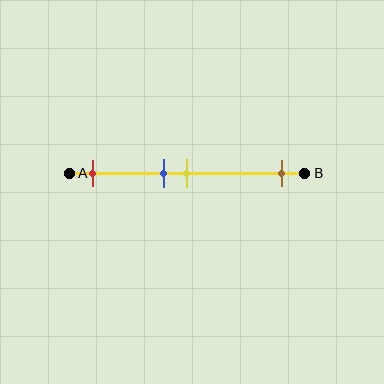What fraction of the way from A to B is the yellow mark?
The yellow mark is approximately 50% (0.5) of the way from A to B.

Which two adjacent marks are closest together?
The blue and yellow marks are the closest adjacent pair.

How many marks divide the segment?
There are 4 marks dividing the segment.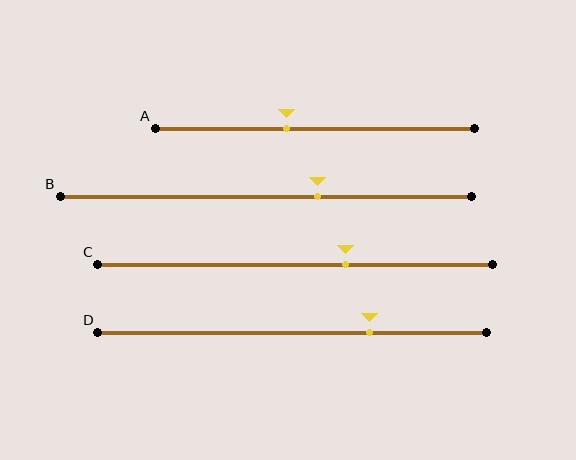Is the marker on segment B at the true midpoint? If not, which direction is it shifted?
No, the marker on segment B is shifted to the right by about 13% of the segment length.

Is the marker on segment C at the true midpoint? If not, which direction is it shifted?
No, the marker on segment C is shifted to the right by about 13% of the segment length.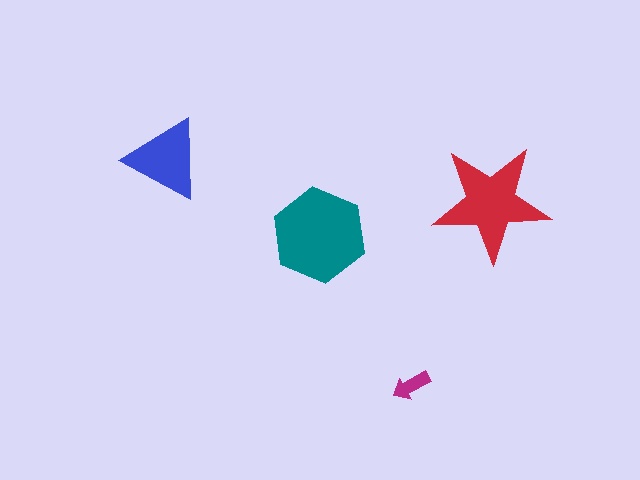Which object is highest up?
The blue triangle is topmost.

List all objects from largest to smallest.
The teal hexagon, the red star, the blue triangle, the magenta arrow.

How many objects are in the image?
There are 4 objects in the image.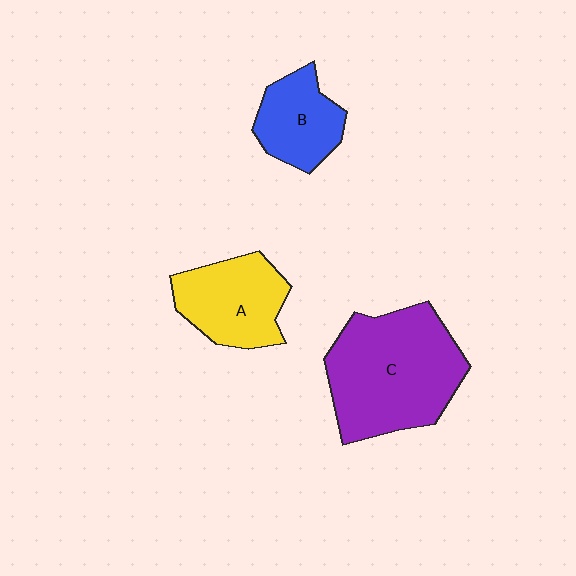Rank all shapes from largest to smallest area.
From largest to smallest: C (purple), A (yellow), B (blue).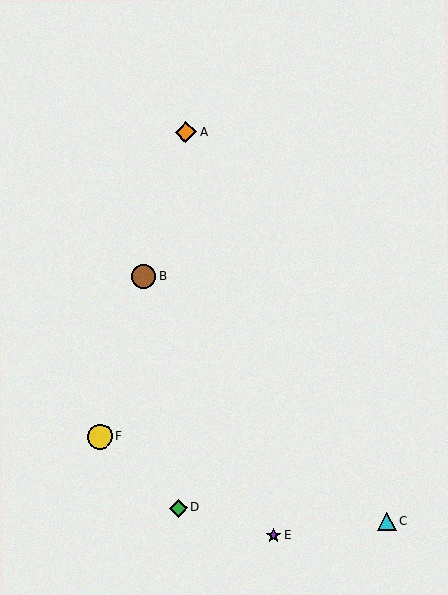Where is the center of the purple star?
The center of the purple star is at (274, 536).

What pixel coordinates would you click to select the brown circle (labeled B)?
Click at (143, 276) to select the brown circle B.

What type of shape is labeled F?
Shape F is a yellow circle.